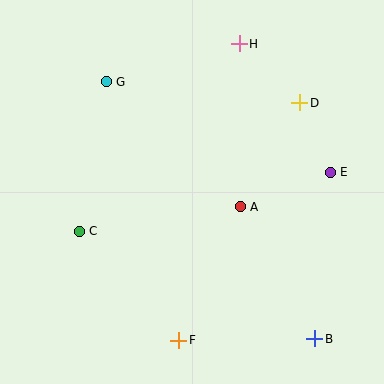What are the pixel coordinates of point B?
Point B is at (315, 339).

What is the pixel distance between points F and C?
The distance between F and C is 147 pixels.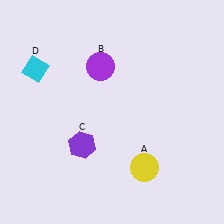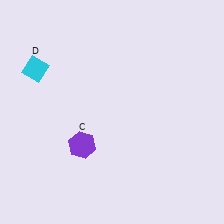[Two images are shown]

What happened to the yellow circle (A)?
The yellow circle (A) was removed in Image 2. It was in the bottom-right area of Image 1.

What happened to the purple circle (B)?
The purple circle (B) was removed in Image 2. It was in the top-left area of Image 1.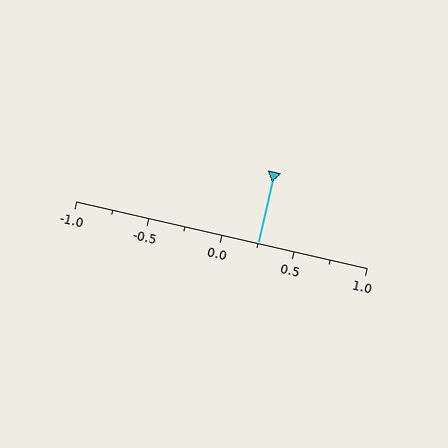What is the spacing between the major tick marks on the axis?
The major ticks are spaced 0.5 apart.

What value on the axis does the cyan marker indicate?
The marker indicates approximately 0.25.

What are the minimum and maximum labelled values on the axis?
The axis runs from -1.0 to 1.0.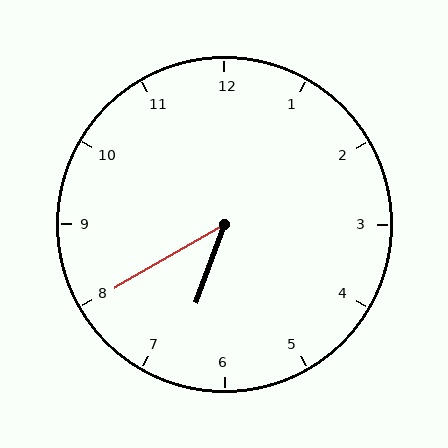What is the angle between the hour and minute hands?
Approximately 40 degrees.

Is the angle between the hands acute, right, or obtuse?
It is acute.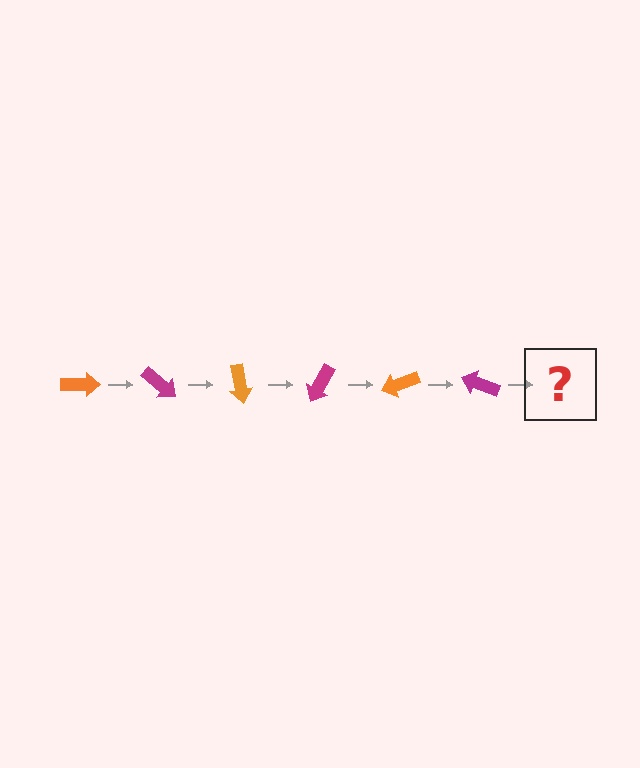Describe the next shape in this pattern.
It should be an orange arrow, rotated 240 degrees from the start.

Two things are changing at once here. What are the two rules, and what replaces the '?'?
The two rules are that it rotates 40 degrees each step and the color cycles through orange and magenta. The '?' should be an orange arrow, rotated 240 degrees from the start.